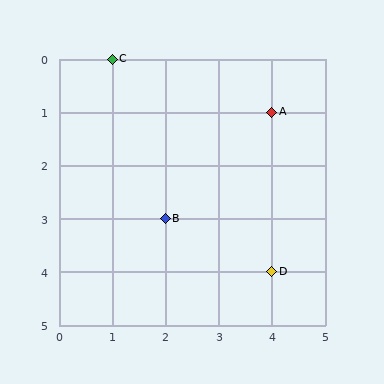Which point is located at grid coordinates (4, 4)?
Point D is at (4, 4).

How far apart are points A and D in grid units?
Points A and D are 3 rows apart.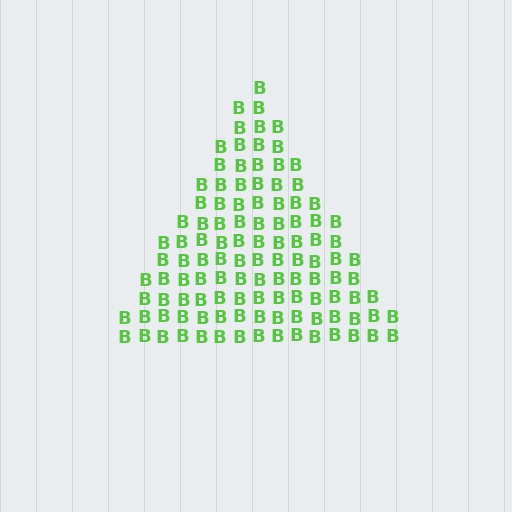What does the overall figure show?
The overall figure shows a triangle.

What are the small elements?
The small elements are letter B's.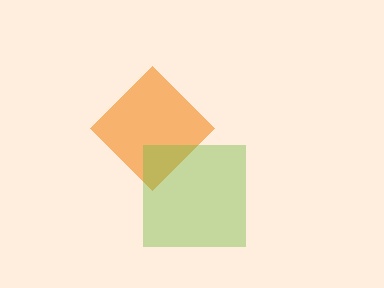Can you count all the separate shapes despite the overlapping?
Yes, there are 2 separate shapes.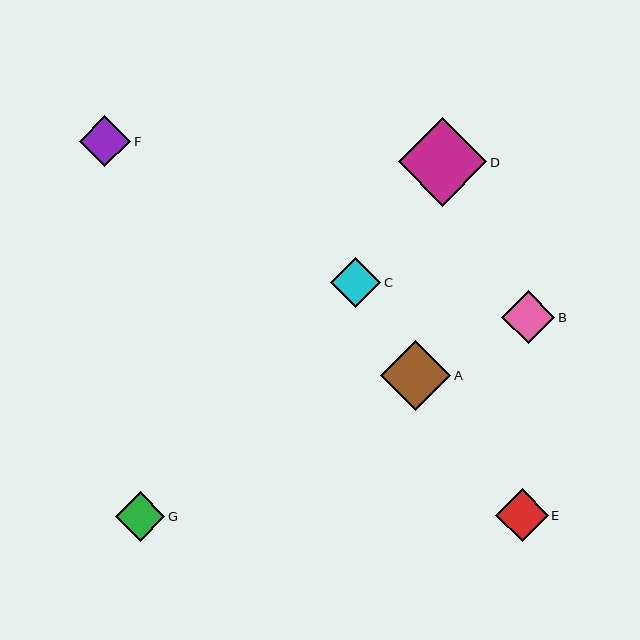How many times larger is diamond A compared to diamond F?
Diamond A is approximately 1.4 times the size of diamond F.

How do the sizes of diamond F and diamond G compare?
Diamond F and diamond G are approximately the same size.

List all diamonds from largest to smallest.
From largest to smallest: D, A, B, E, F, C, G.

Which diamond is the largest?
Diamond D is the largest with a size of approximately 88 pixels.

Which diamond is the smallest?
Diamond G is the smallest with a size of approximately 49 pixels.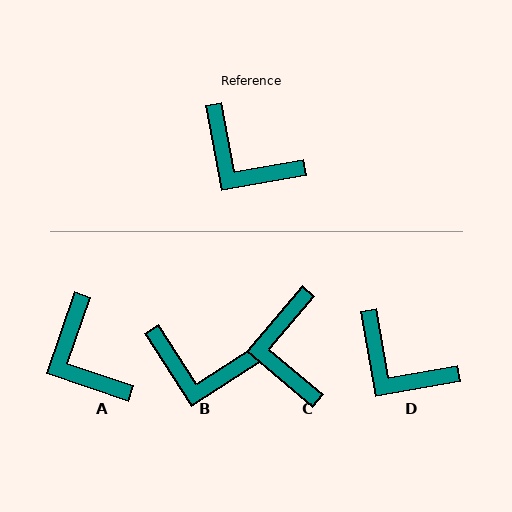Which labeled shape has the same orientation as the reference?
D.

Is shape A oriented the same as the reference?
No, it is off by about 29 degrees.